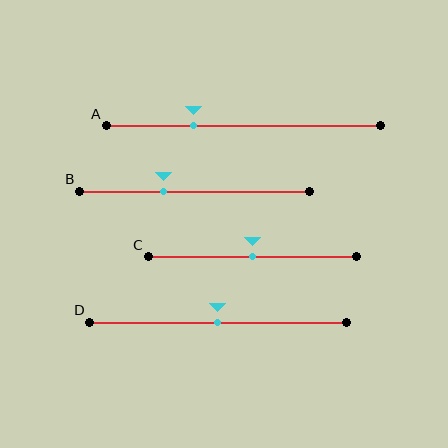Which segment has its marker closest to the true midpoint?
Segment C has its marker closest to the true midpoint.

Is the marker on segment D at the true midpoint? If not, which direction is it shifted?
Yes, the marker on segment D is at the true midpoint.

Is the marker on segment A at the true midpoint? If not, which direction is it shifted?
No, the marker on segment A is shifted to the left by about 18% of the segment length.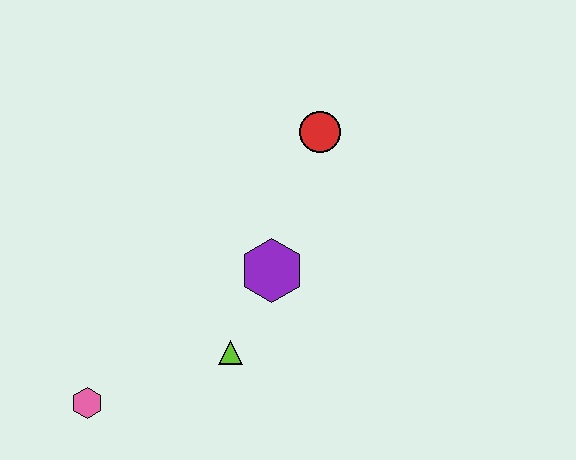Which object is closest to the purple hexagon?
The lime triangle is closest to the purple hexagon.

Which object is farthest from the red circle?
The pink hexagon is farthest from the red circle.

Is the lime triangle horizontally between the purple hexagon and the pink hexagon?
Yes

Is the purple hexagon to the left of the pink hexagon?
No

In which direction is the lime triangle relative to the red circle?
The lime triangle is below the red circle.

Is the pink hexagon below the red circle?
Yes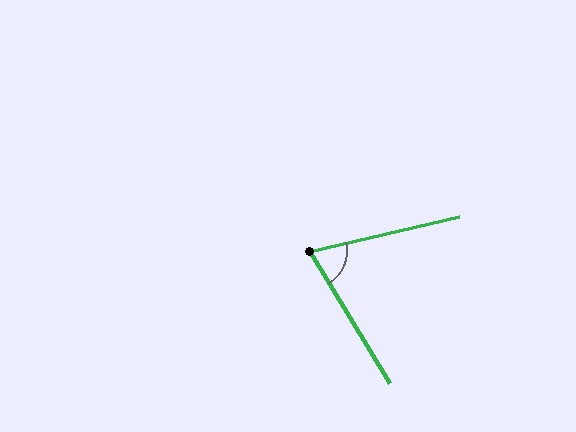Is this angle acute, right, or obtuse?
It is acute.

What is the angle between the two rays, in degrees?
Approximately 72 degrees.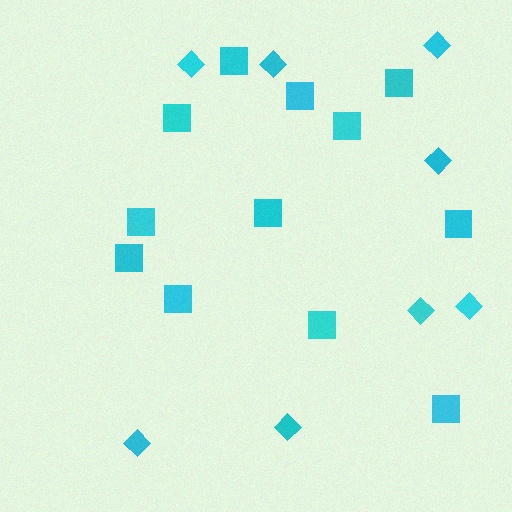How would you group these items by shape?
There are 2 groups: one group of diamonds (8) and one group of squares (12).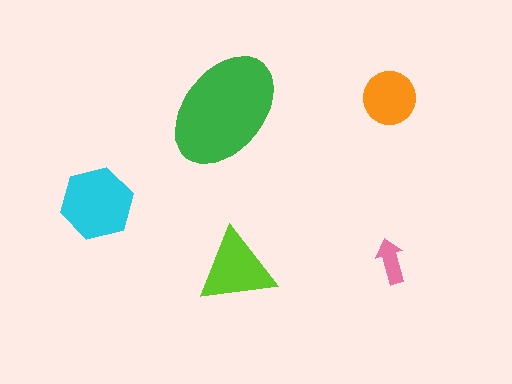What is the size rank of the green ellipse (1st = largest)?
1st.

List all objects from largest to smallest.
The green ellipse, the cyan hexagon, the lime triangle, the orange circle, the pink arrow.